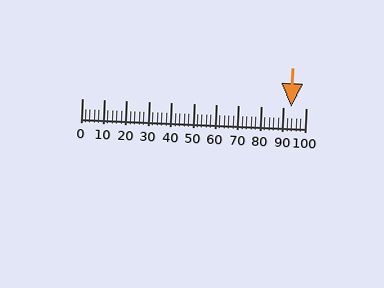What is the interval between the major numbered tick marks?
The major tick marks are spaced 10 units apart.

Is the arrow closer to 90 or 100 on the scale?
The arrow is closer to 90.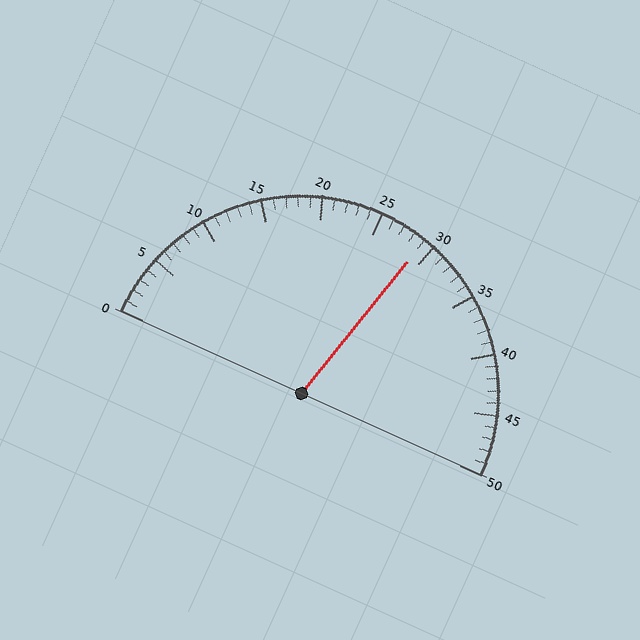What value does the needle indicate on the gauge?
The needle indicates approximately 29.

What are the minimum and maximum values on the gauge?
The gauge ranges from 0 to 50.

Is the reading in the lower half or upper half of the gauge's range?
The reading is in the upper half of the range (0 to 50).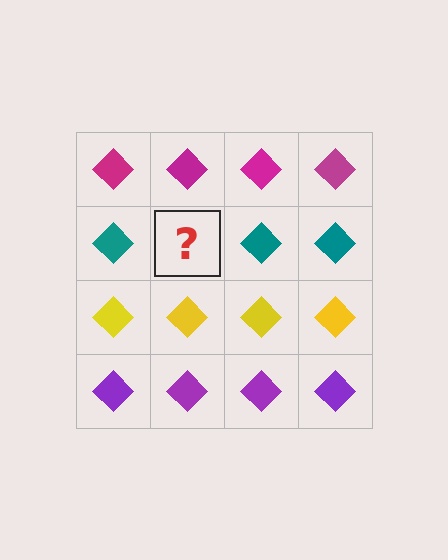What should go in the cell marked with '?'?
The missing cell should contain a teal diamond.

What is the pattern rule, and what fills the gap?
The rule is that each row has a consistent color. The gap should be filled with a teal diamond.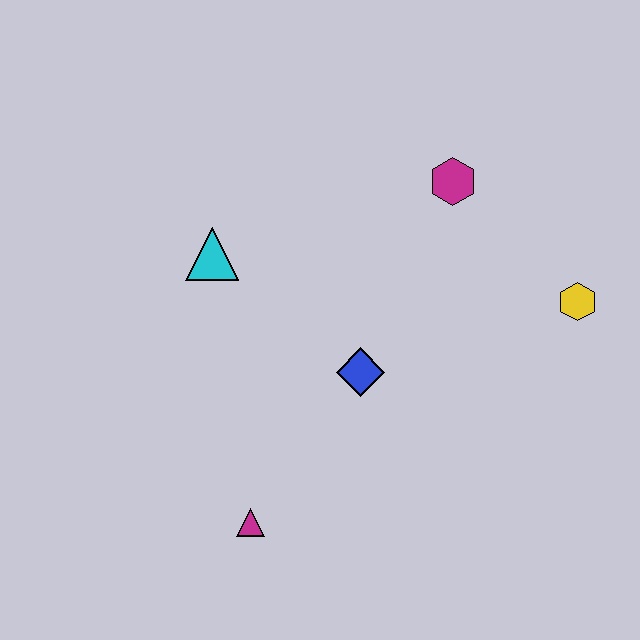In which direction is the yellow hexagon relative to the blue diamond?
The yellow hexagon is to the right of the blue diamond.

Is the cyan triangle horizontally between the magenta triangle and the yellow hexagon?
No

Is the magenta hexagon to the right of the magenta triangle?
Yes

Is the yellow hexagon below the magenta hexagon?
Yes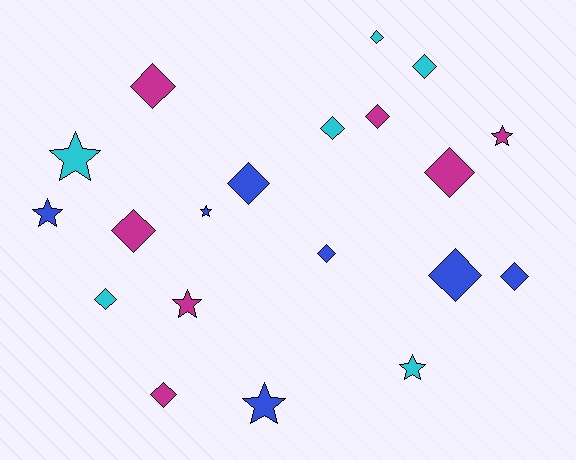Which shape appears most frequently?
Diamond, with 13 objects.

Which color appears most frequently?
Magenta, with 7 objects.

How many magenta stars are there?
There are 2 magenta stars.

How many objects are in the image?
There are 20 objects.